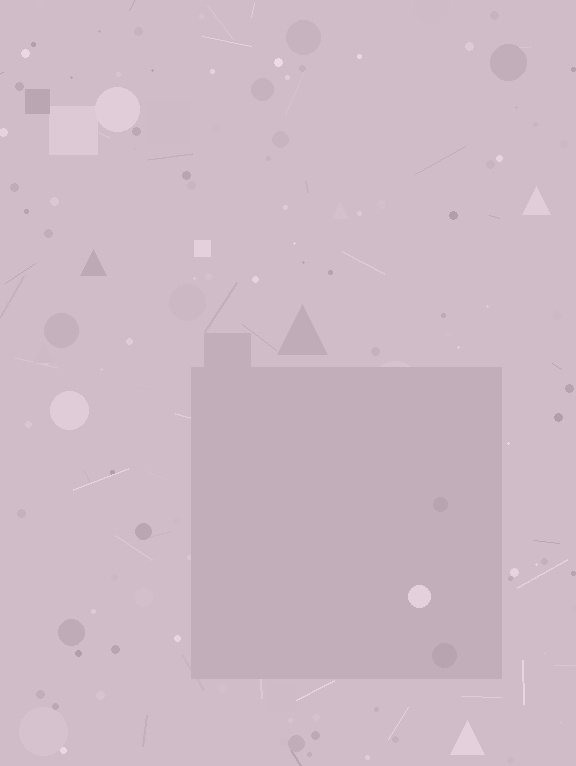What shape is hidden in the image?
A square is hidden in the image.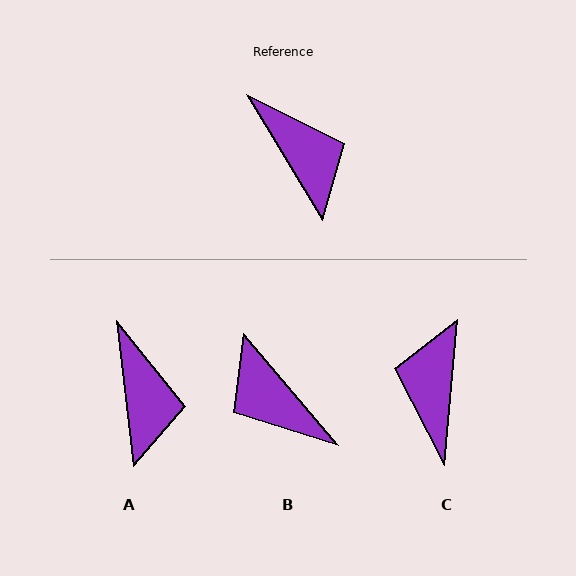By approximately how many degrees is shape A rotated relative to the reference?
Approximately 25 degrees clockwise.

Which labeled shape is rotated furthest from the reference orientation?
B, about 171 degrees away.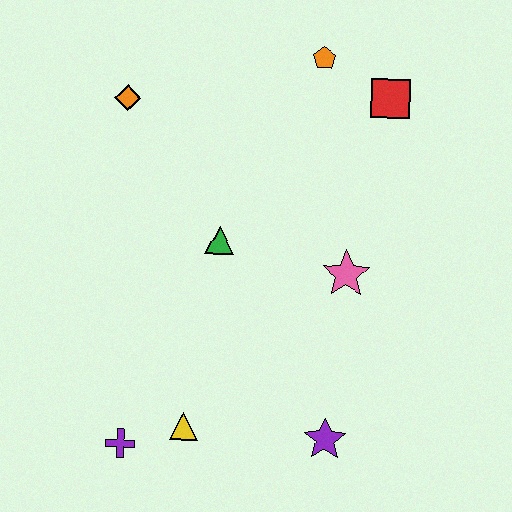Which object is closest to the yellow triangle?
The purple cross is closest to the yellow triangle.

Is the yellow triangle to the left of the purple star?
Yes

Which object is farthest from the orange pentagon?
The purple cross is farthest from the orange pentagon.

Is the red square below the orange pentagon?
Yes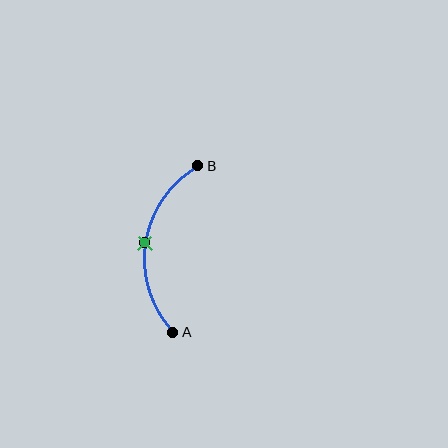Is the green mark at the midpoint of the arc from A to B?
Yes. The green mark lies on the arc at equal arc-length from both A and B — it is the arc midpoint.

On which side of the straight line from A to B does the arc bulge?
The arc bulges to the left of the straight line connecting A and B.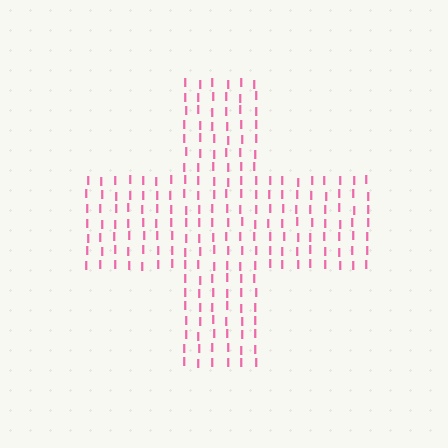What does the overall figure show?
The overall figure shows a cross.